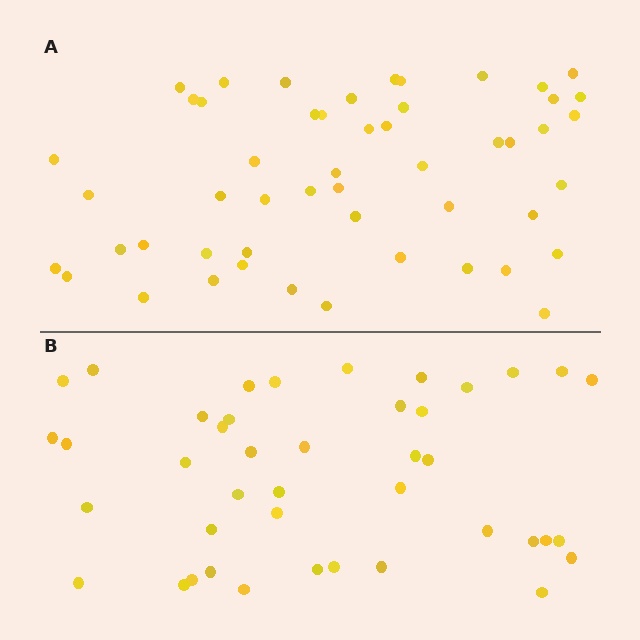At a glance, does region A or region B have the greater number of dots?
Region A (the top region) has more dots.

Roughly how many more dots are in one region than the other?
Region A has roughly 8 or so more dots than region B.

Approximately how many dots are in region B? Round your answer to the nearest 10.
About 40 dots. (The exact count is 42, which rounds to 40.)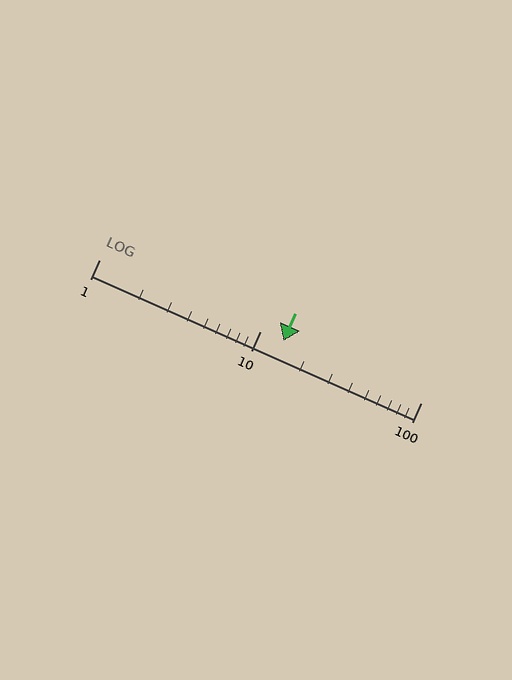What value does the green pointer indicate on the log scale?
The pointer indicates approximately 14.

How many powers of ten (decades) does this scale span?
The scale spans 2 decades, from 1 to 100.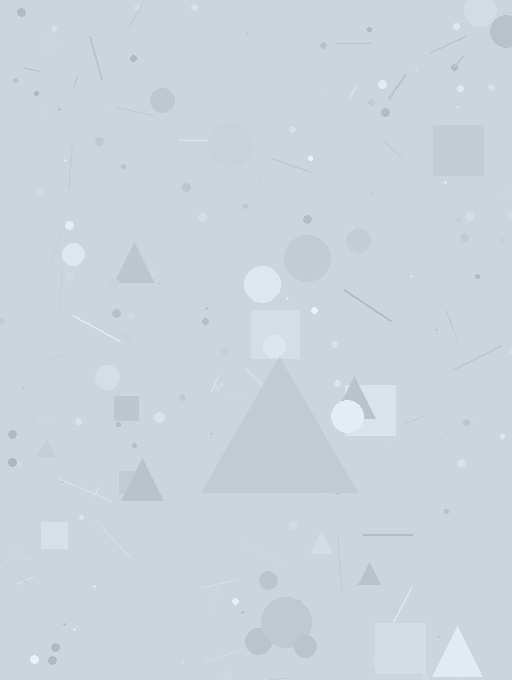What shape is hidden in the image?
A triangle is hidden in the image.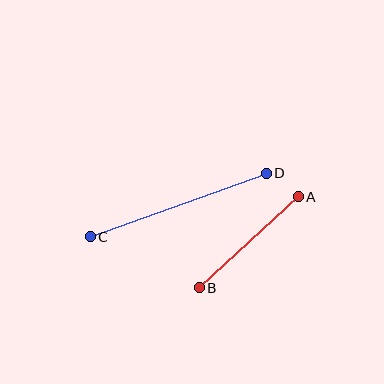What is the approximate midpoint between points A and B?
The midpoint is at approximately (249, 242) pixels.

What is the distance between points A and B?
The distance is approximately 134 pixels.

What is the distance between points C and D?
The distance is approximately 187 pixels.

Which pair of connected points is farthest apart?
Points C and D are farthest apart.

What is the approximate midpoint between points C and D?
The midpoint is at approximately (178, 205) pixels.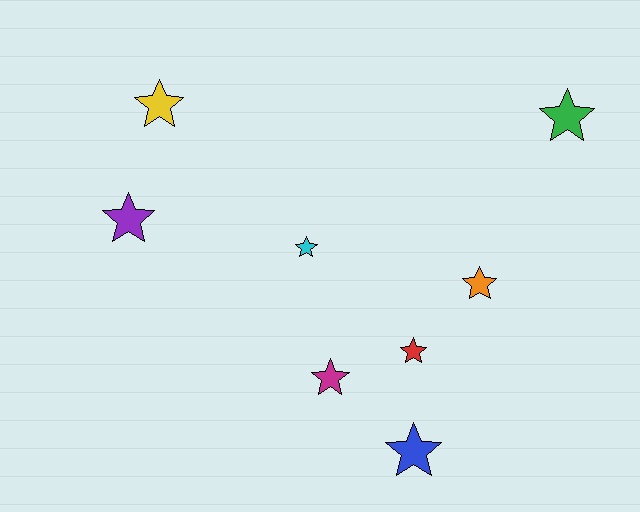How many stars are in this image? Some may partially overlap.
There are 8 stars.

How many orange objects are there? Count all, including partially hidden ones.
There is 1 orange object.